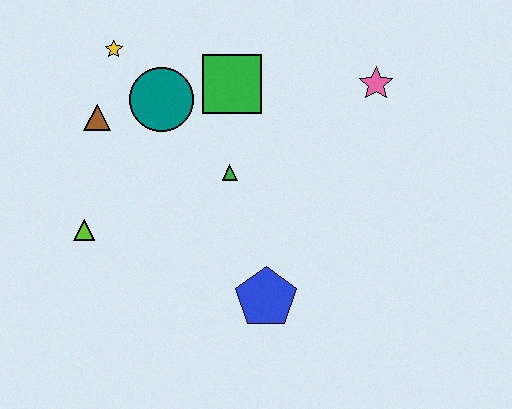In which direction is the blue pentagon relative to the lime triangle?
The blue pentagon is to the right of the lime triangle.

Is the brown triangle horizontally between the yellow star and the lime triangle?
Yes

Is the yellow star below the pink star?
No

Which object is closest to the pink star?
The green square is closest to the pink star.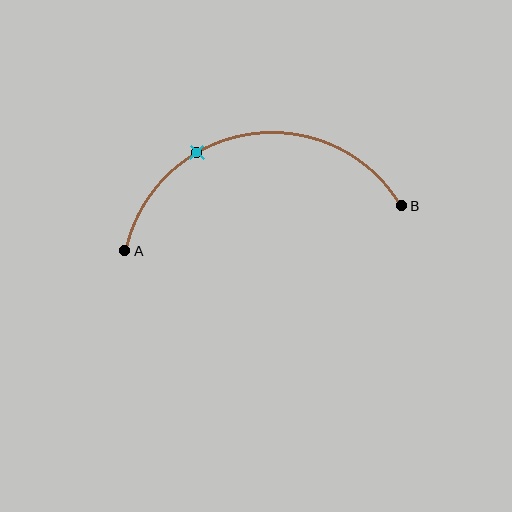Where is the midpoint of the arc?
The arc midpoint is the point on the curve farthest from the straight line joining A and B. It sits above that line.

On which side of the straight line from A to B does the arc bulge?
The arc bulges above the straight line connecting A and B.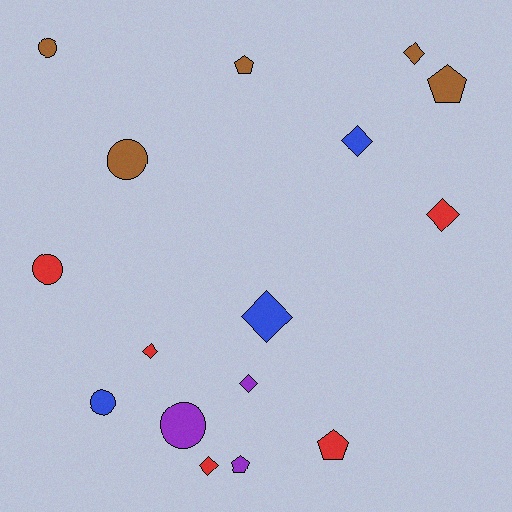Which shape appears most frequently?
Diamond, with 7 objects.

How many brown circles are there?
There are 2 brown circles.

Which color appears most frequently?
Red, with 5 objects.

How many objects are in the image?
There are 16 objects.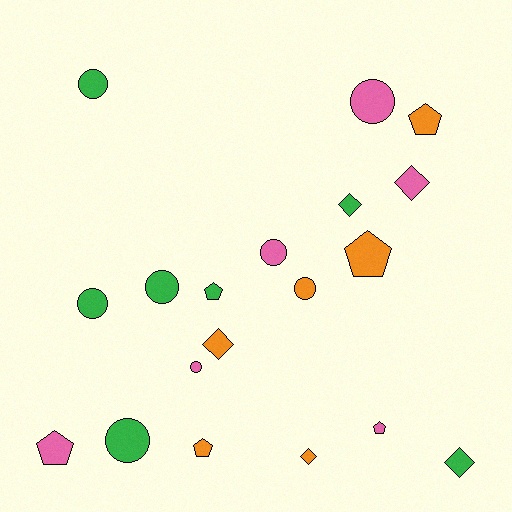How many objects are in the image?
There are 19 objects.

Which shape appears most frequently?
Circle, with 8 objects.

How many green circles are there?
There are 4 green circles.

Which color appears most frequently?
Green, with 7 objects.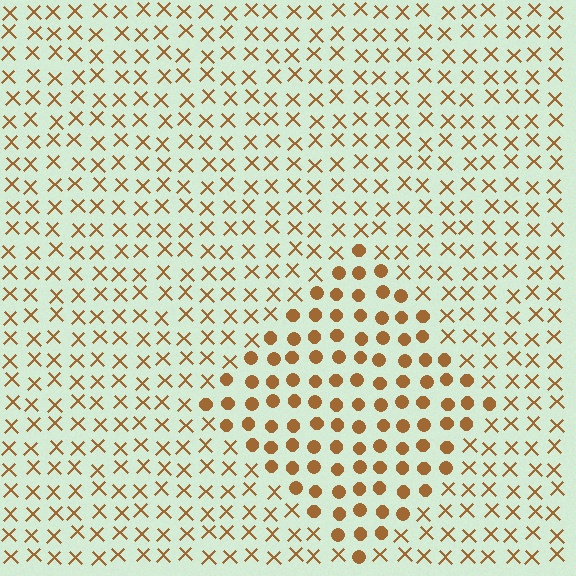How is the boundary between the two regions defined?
The boundary is defined by a change in element shape: circles inside vs. X marks outside. All elements share the same color and spacing.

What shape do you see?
I see a diamond.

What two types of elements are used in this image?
The image uses circles inside the diamond region and X marks outside it.